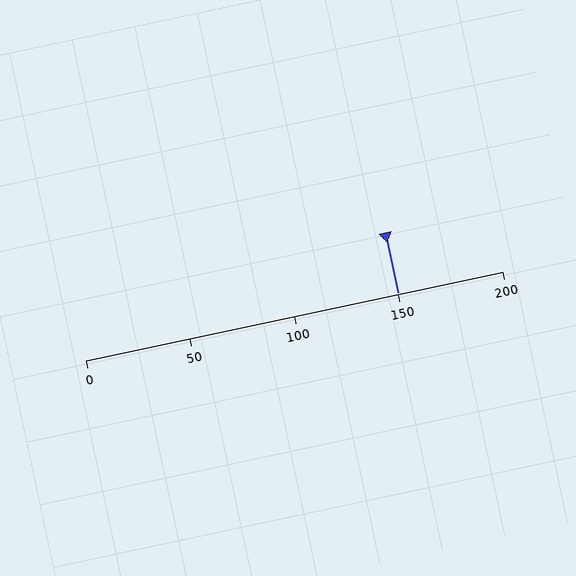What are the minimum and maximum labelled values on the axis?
The axis runs from 0 to 200.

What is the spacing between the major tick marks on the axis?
The major ticks are spaced 50 apart.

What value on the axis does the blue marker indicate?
The marker indicates approximately 150.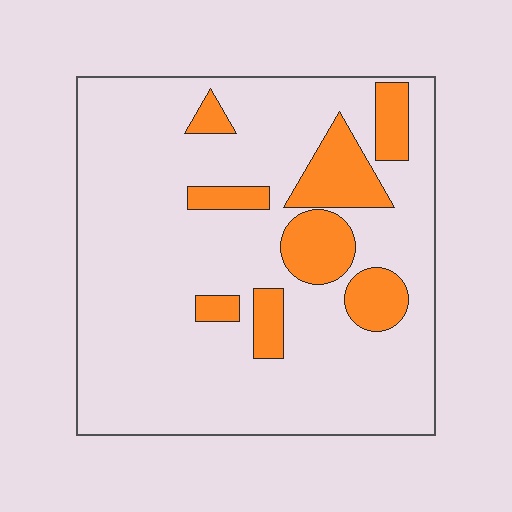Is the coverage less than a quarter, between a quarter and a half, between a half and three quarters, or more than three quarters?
Less than a quarter.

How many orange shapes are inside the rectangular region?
8.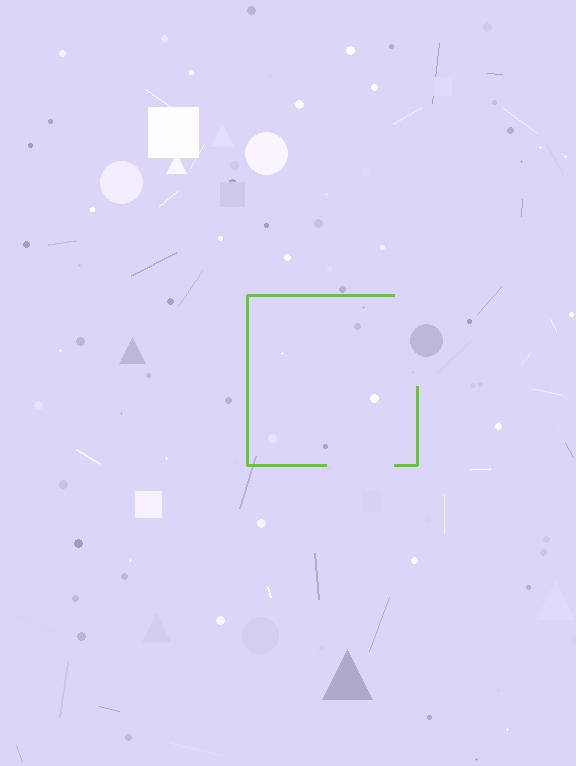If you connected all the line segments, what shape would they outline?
They would outline a square.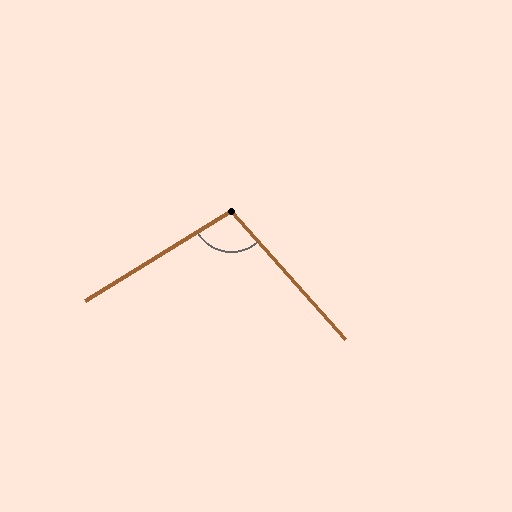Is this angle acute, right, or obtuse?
It is obtuse.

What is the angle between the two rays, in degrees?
Approximately 100 degrees.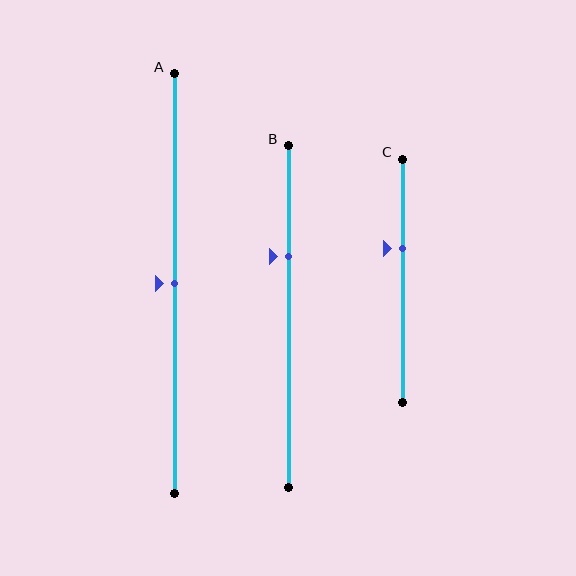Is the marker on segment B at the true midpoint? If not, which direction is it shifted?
No, the marker on segment B is shifted upward by about 18% of the segment length.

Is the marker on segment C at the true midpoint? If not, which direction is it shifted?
No, the marker on segment C is shifted upward by about 13% of the segment length.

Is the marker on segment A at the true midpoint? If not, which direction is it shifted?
Yes, the marker on segment A is at the true midpoint.